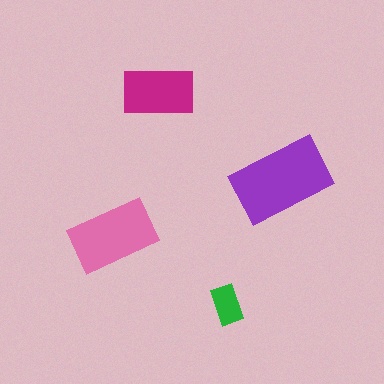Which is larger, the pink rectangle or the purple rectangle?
The purple one.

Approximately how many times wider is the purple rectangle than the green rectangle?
About 2.5 times wider.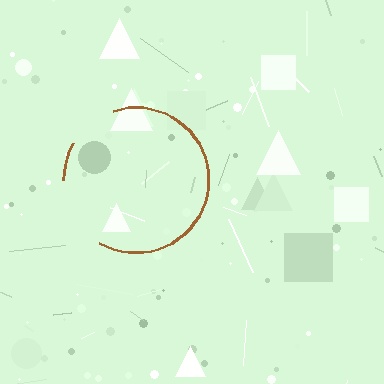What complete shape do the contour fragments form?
The contour fragments form a circle.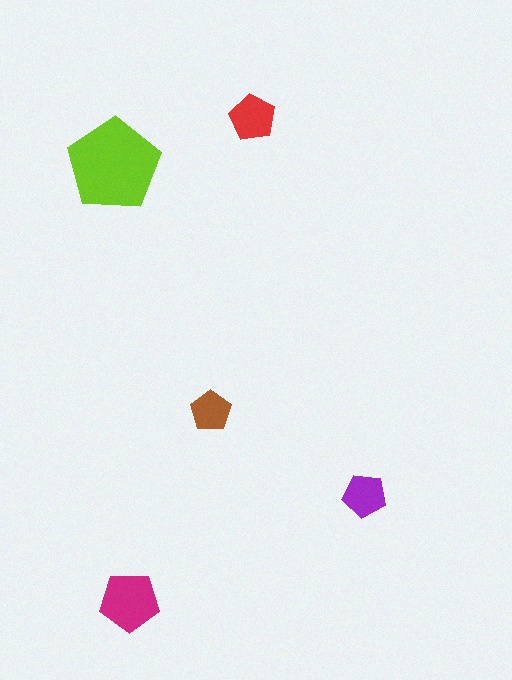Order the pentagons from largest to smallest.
the lime one, the magenta one, the red one, the purple one, the brown one.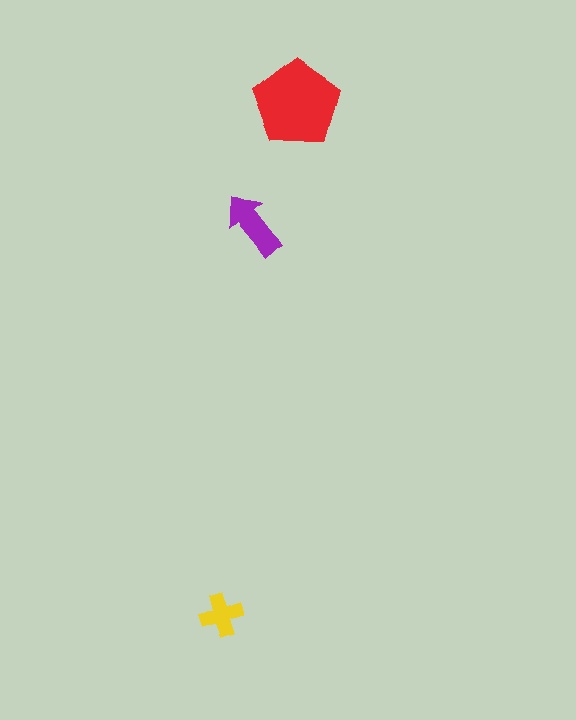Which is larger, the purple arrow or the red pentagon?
The red pentagon.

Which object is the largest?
The red pentagon.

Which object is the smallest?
The yellow cross.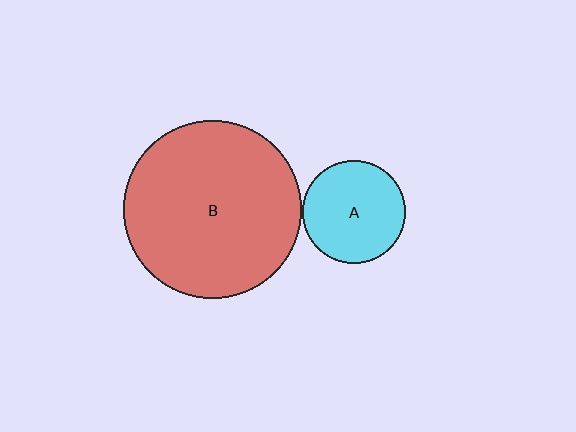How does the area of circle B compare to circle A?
Approximately 3.0 times.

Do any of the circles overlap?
No, none of the circles overlap.